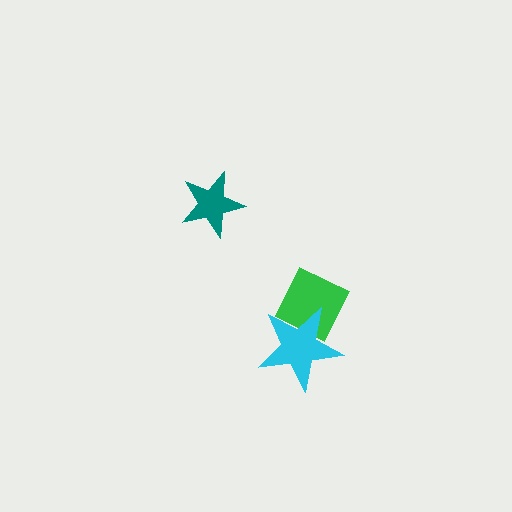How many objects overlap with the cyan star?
1 object overlaps with the cyan star.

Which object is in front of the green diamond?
The cyan star is in front of the green diamond.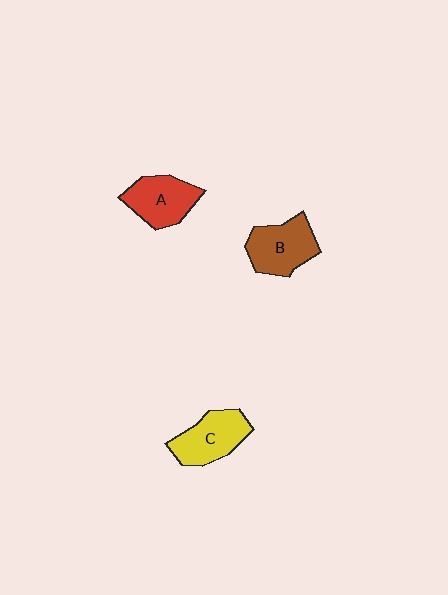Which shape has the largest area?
Shape B (brown).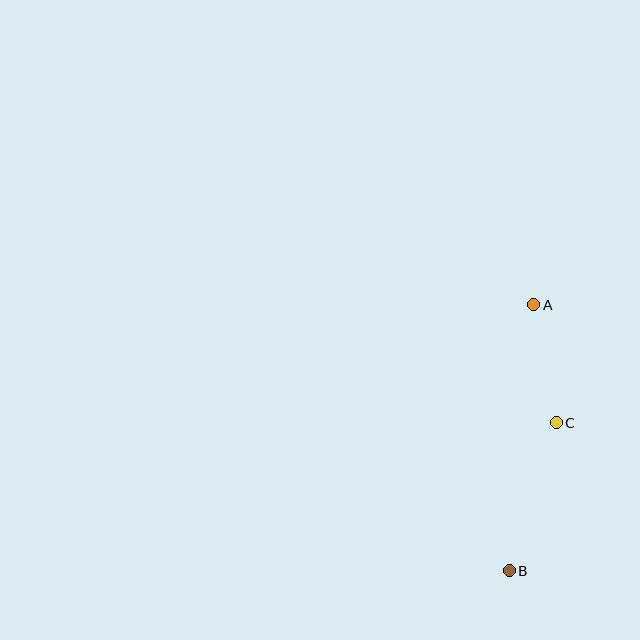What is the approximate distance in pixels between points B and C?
The distance between B and C is approximately 155 pixels.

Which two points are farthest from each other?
Points A and B are farthest from each other.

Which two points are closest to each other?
Points A and C are closest to each other.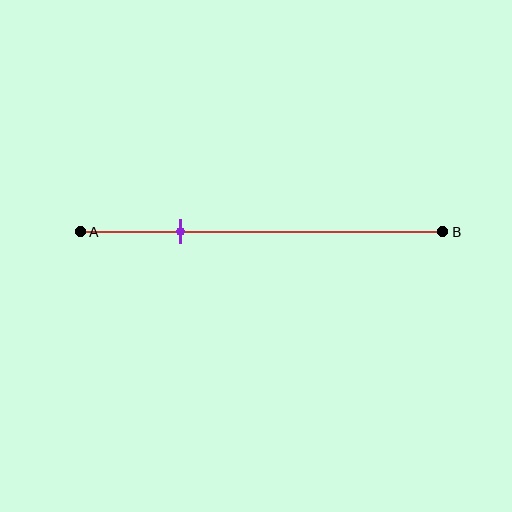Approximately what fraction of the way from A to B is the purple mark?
The purple mark is approximately 30% of the way from A to B.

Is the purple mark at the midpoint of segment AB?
No, the mark is at about 30% from A, not at the 50% midpoint.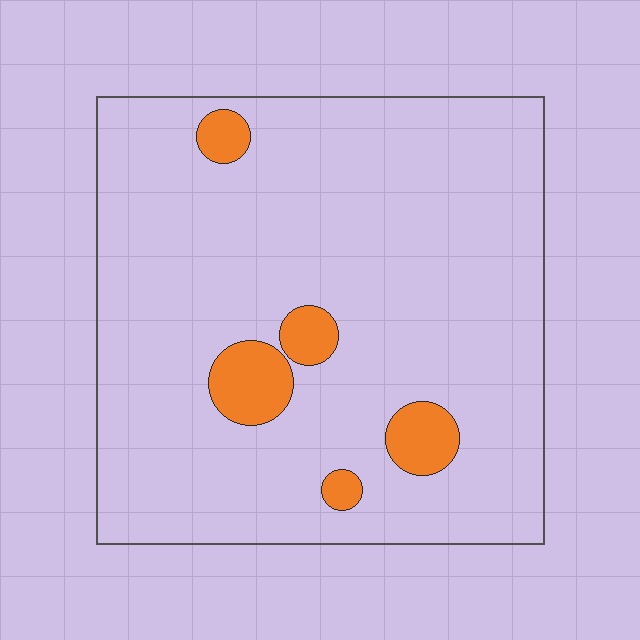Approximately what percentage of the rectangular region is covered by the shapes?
Approximately 10%.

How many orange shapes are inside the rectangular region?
5.